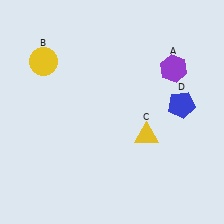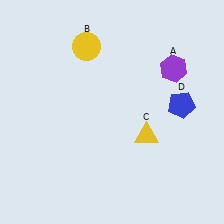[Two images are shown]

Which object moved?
The yellow circle (B) moved right.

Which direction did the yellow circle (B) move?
The yellow circle (B) moved right.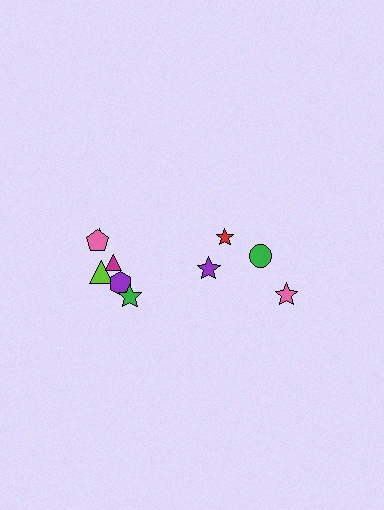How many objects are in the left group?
There are 6 objects.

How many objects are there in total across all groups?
There are 10 objects.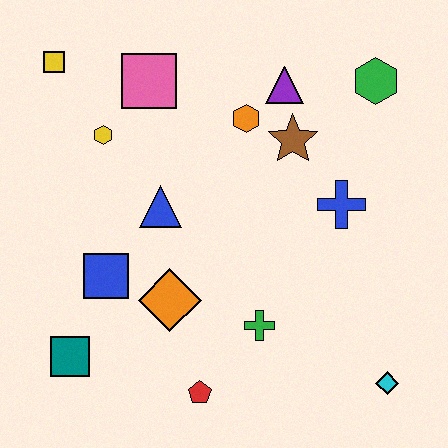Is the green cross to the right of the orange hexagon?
Yes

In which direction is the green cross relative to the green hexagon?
The green cross is below the green hexagon.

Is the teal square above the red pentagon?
Yes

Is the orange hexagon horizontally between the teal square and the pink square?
No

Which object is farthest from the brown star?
The teal square is farthest from the brown star.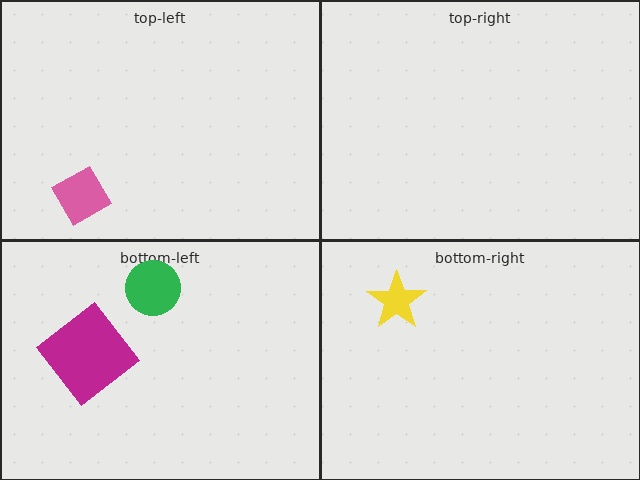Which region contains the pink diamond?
The top-left region.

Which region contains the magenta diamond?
The bottom-left region.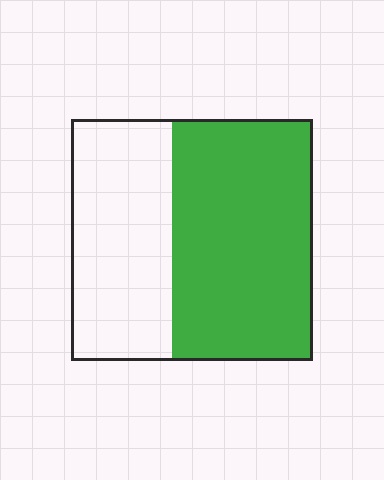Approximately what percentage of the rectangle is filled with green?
Approximately 60%.